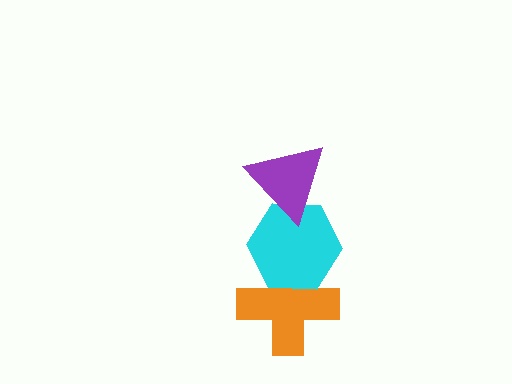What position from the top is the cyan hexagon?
The cyan hexagon is 2nd from the top.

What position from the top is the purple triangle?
The purple triangle is 1st from the top.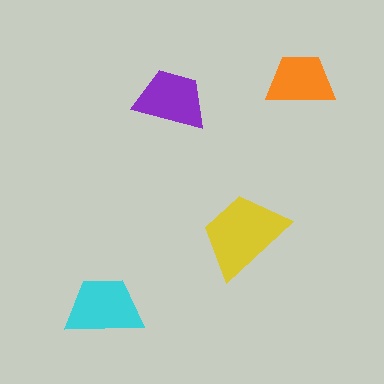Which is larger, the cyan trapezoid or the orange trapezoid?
The cyan one.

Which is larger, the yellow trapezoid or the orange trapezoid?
The yellow one.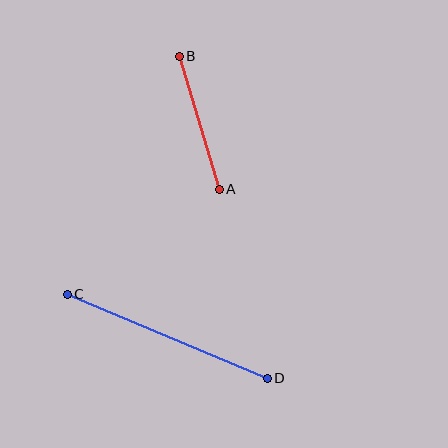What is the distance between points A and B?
The distance is approximately 139 pixels.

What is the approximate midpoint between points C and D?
The midpoint is at approximately (167, 336) pixels.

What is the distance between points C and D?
The distance is approximately 217 pixels.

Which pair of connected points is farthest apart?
Points C and D are farthest apart.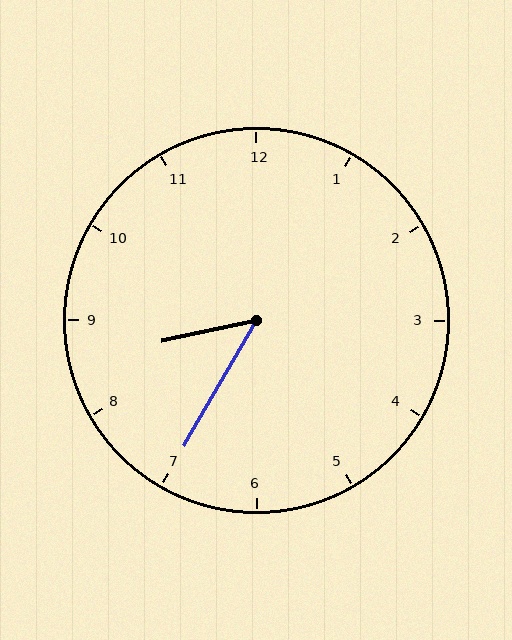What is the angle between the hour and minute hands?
Approximately 48 degrees.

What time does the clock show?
8:35.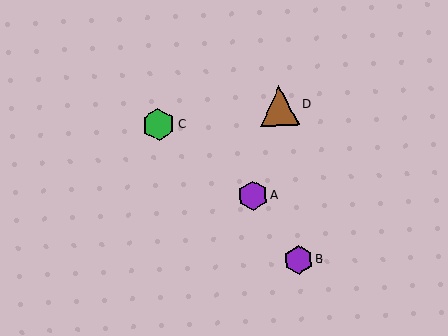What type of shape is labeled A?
Shape A is a purple hexagon.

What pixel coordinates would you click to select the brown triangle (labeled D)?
Click at (279, 106) to select the brown triangle D.